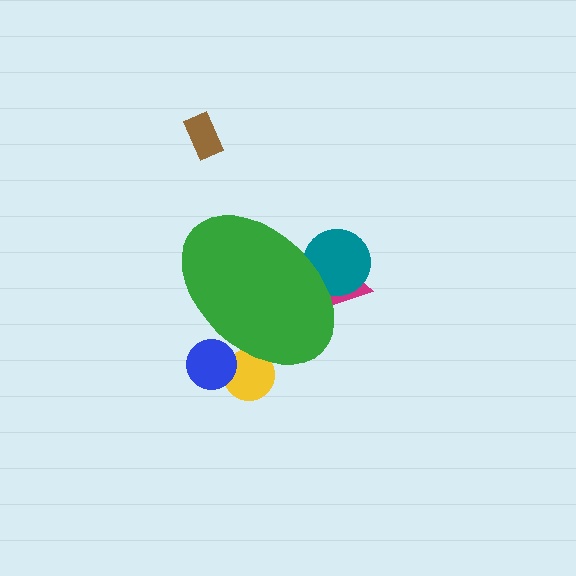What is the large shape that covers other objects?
A green ellipse.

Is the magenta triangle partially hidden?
Yes, the magenta triangle is partially hidden behind the green ellipse.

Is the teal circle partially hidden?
Yes, the teal circle is partially hidden behind the green ellipse.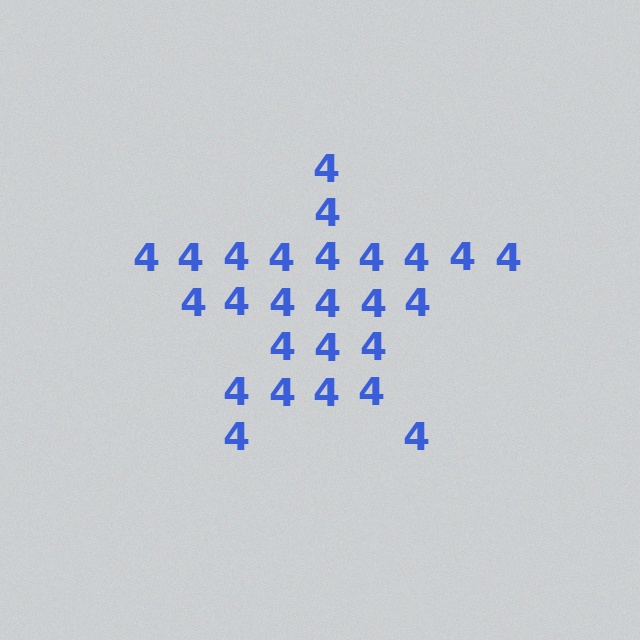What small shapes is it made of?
It is made of small digit 4's.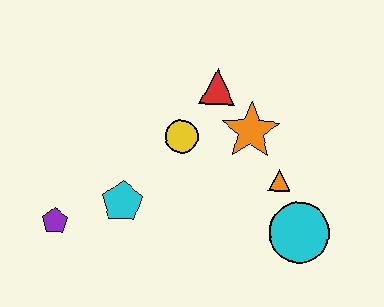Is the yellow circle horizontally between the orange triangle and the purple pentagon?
Yes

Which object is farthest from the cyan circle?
The purple pentagon is farthest from the cyan circle.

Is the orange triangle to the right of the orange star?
Yes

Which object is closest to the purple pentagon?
The cyan pentagon is closest to the purple pentagon.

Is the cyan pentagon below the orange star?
Yes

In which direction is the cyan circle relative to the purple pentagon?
The cyan circle is to the right of the purple pentagon.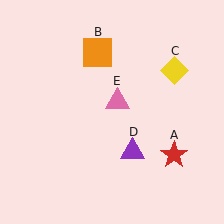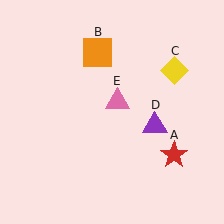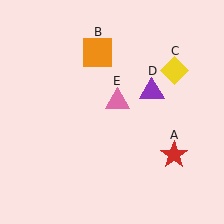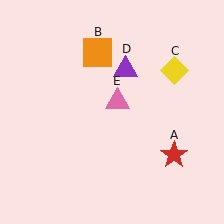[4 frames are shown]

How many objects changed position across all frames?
1 object changed position: purple triangle (object D).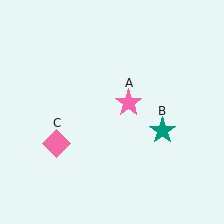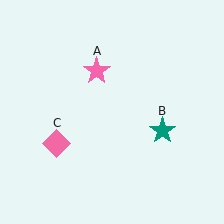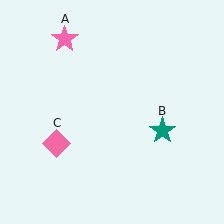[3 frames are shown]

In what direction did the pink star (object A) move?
The pink star (object A) moved up and to the left.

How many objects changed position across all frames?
1 object changed position: pink star (object A).